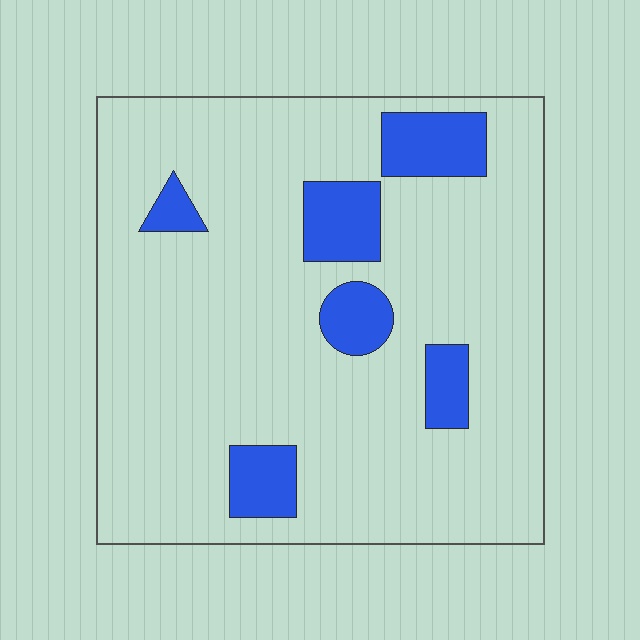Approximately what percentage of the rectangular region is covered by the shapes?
Approximately 15%.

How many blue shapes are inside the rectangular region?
6.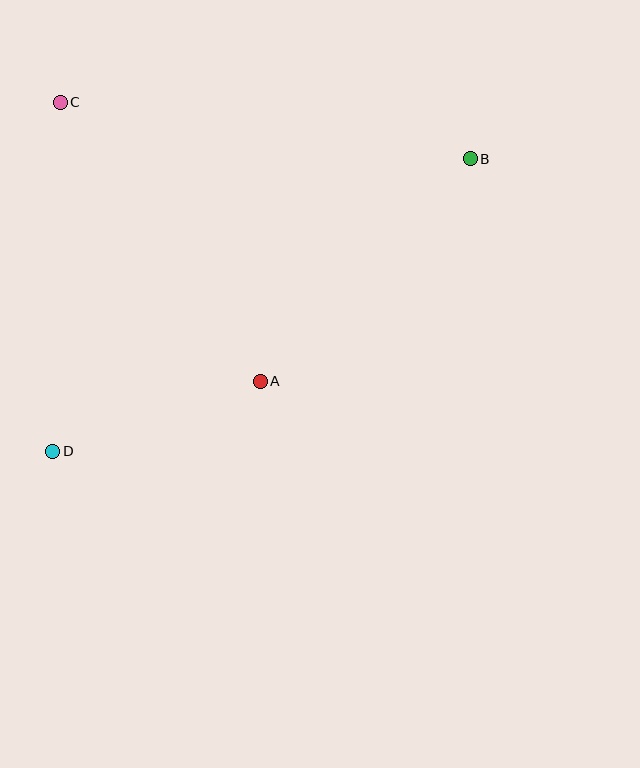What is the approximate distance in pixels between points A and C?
The distance between A and C is approximately 343 pixels.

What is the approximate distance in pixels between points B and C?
The distance between B and C is approximately 414 pixels.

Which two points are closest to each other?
Points A and D are closest to each other.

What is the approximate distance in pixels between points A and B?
The distance between A and B is approximately 306 pixels.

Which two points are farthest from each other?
Points B and D are farthest from each other.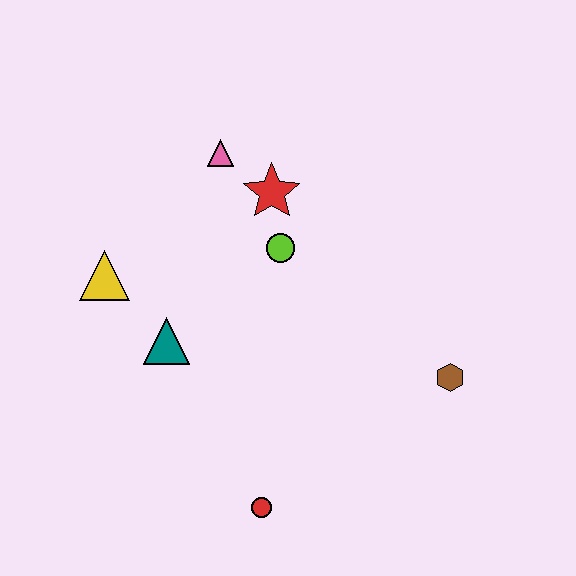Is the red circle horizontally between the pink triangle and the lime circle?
Yes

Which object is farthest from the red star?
The red circle is farthest from the red star.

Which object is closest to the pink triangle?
The red star is closest to the pink triangle.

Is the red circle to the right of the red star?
No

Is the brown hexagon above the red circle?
Yes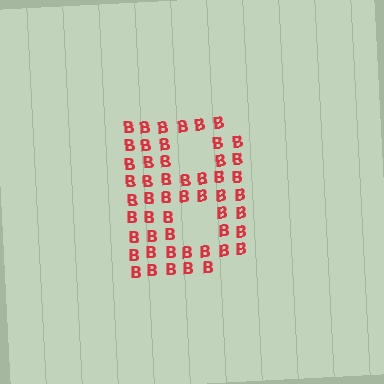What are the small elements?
The small elements are letter B's.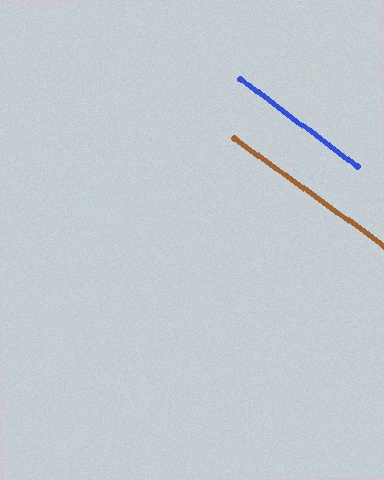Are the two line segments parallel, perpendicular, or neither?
Parallel — their directions differ by only 1.2°.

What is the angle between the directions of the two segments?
Approximately 1 degree.